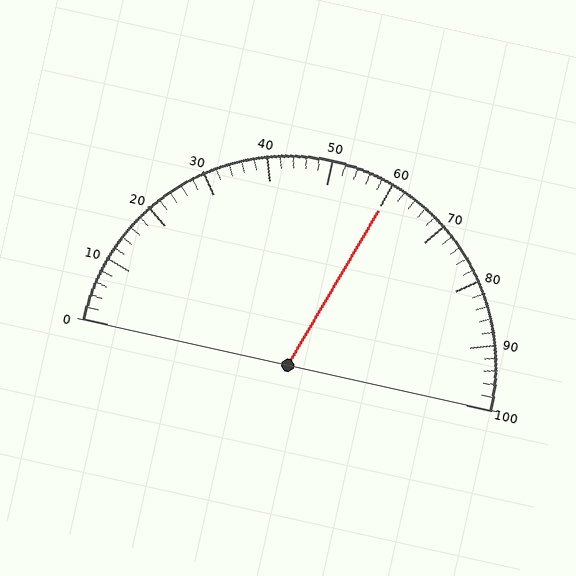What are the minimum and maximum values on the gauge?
The gauge ranges from 0 to 100.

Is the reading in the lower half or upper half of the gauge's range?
The reading is in the upper half of the range (0 to 100).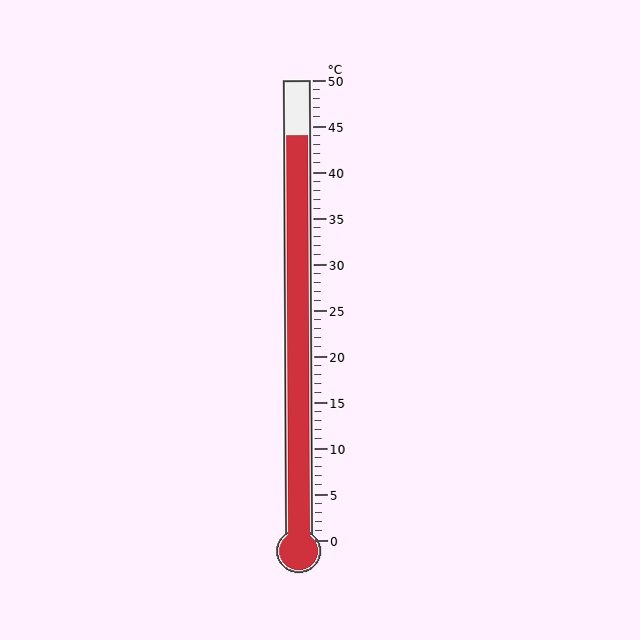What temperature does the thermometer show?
The thermometer shows approximately 44°C.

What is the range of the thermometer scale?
The thermometer scale ranges from 0°C to 50°C.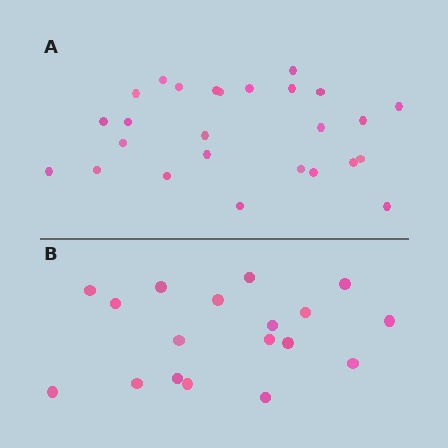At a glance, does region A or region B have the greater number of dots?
Region A (the top region) has more dots.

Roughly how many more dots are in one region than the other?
Region A has roughly 8 or so more dots than region B.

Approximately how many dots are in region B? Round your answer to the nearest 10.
About 20 dots. (The exact count is 18, which rounds to 20.)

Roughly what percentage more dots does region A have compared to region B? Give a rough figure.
About 45% more.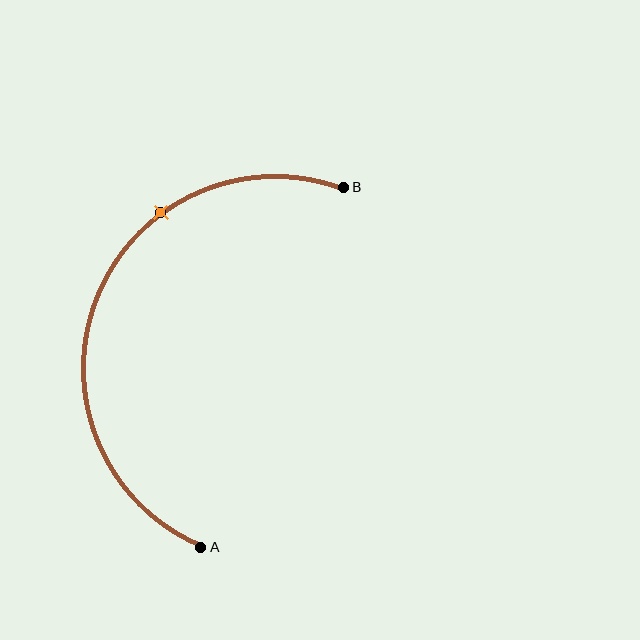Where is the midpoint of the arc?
The arc midpoint is the point on the curve farthest from the straight line joining A and B. It sits to the left of that line.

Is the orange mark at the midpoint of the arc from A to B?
No. The orange mark lies on the arc but is closer to endpoint B. The arc midpoint would be at the point on the curve equidistant along the arc from both A and B.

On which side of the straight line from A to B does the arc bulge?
The arc bulges to the left of the straight line connecting A and B.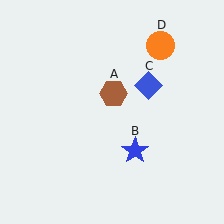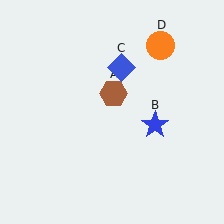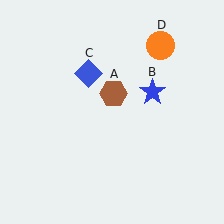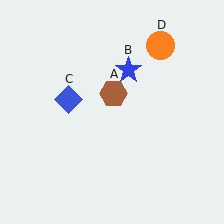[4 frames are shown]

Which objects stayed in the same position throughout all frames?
Brown hexagon (object A) and orange circle (object D) remained stationary.